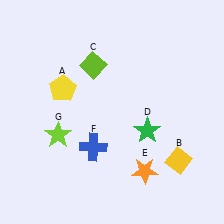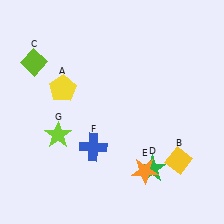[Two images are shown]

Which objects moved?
The objects that moved are: the lime diamond (C), the green star (D).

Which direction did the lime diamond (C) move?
The lime diamond (C) moved left.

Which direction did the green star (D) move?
The green star (D) moved down.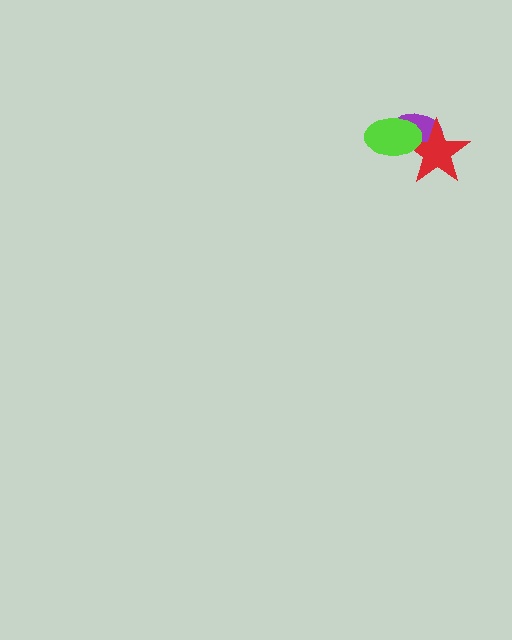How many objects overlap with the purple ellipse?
2 objects overlap with the purple ellipse.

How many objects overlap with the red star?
2 objects overlap with the red star.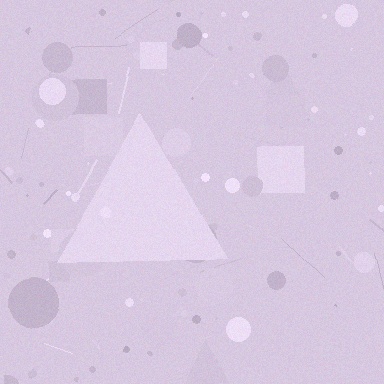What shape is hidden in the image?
A triangle is hidden in the image.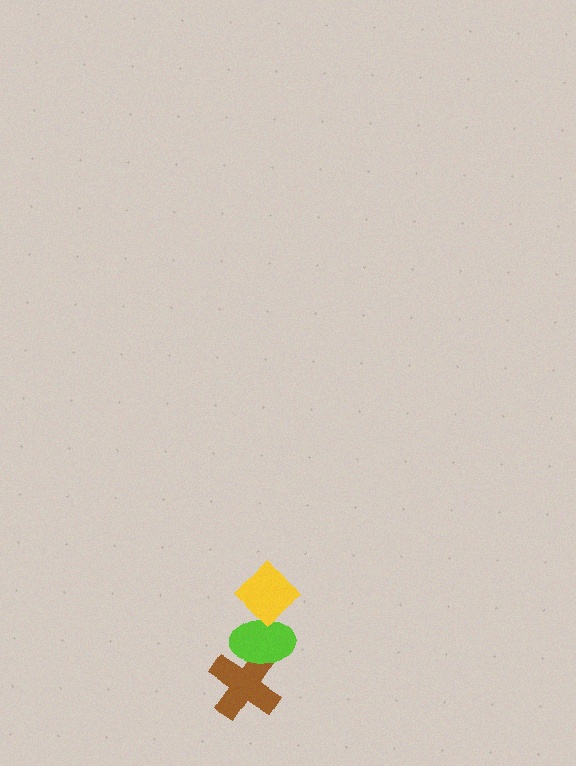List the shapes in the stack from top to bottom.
From top to bottom: the yellow diamond, the lime ellipse, the brown cross.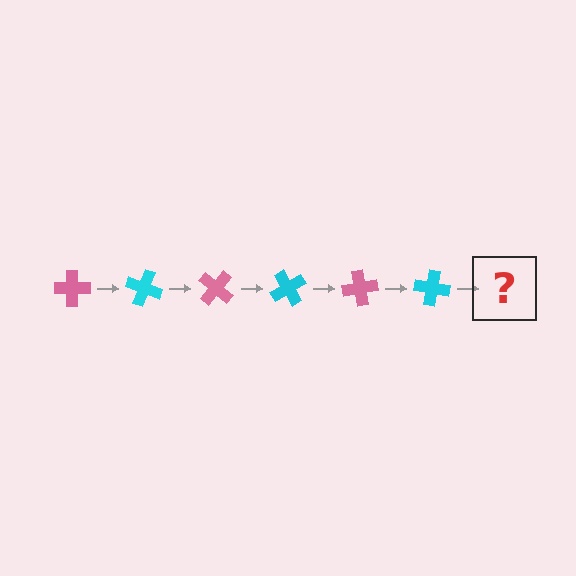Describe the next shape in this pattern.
It should be a pink cross, rotated 120 degrees from the start.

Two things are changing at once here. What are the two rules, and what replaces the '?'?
The two rules are that it rotates 20 degrees each step and the color cycles through pink and cyan. The '?' should be a pink cross, rotated 120 degrees from the start.